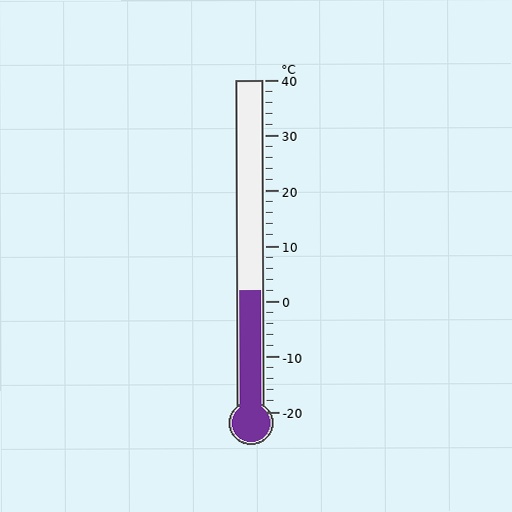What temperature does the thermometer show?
The thermometer shows approximately 2°C.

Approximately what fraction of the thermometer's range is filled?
The thermometer is filled to approximately 35% of its range.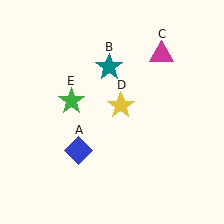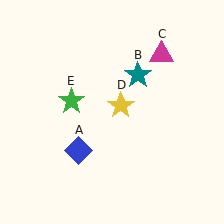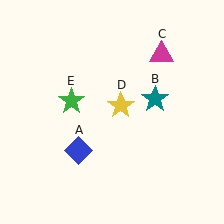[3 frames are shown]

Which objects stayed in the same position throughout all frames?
Blue diamond (object A) and magenta triangle (object C) and yellow star (object D) and green star (object E) remained stationary.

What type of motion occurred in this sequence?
The teal star (object B) rotated clockwise around the center of the scene.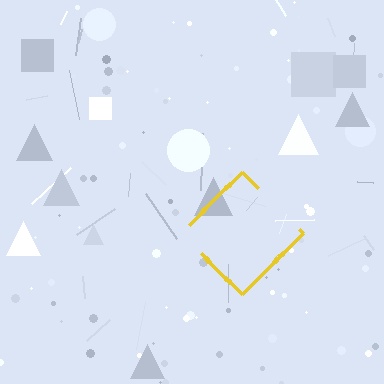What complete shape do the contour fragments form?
The contour fragments form a diamond.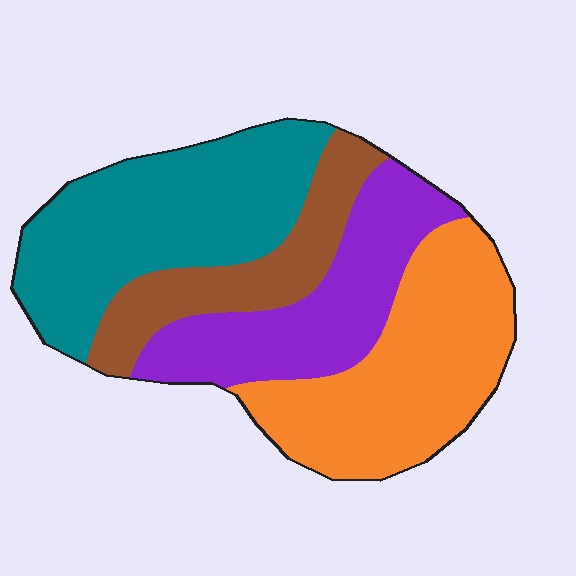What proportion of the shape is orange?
Orange covers roughly 30% of the shape.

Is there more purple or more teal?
Teal.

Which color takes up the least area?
Brown, at roughly 15%.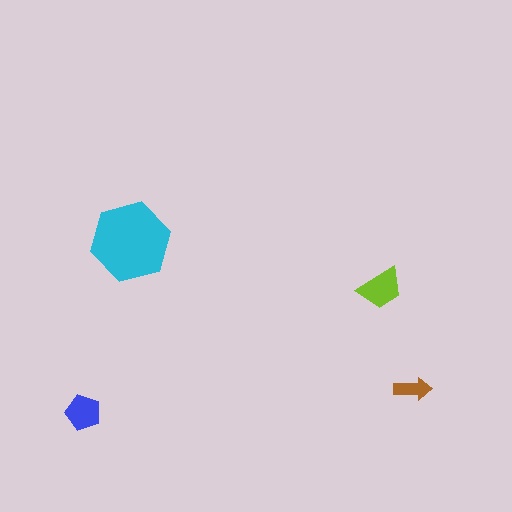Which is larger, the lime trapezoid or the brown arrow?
The lime trapezoid.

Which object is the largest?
The cyan hexagon.